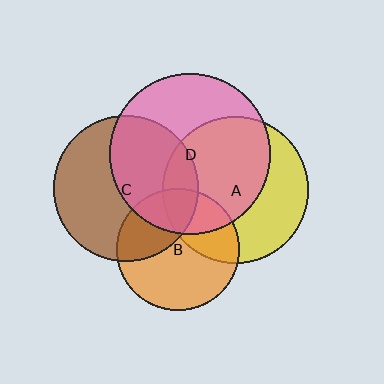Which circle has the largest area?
Circle D (pink).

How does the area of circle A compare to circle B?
Approximately 1.4 times.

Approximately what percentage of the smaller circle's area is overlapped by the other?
Approximately 15%.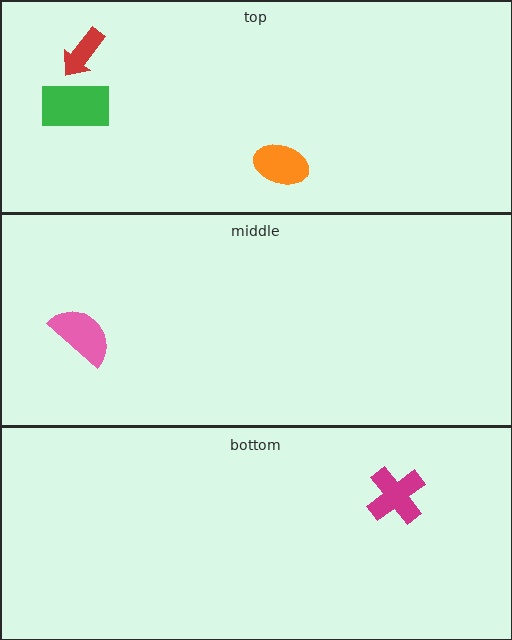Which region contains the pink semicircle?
The middle region.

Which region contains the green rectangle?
The top region.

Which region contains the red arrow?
The top region.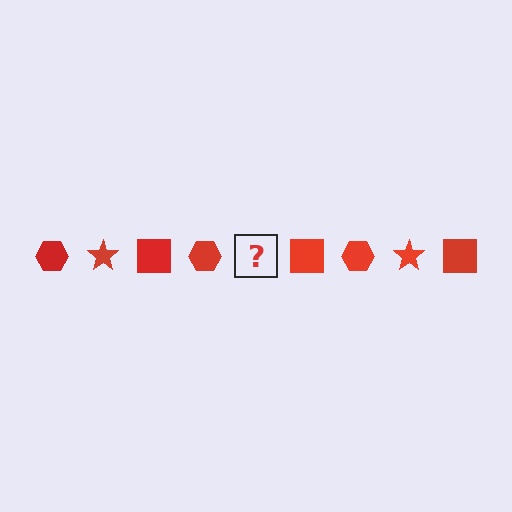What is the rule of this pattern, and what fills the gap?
The rule is that the pattern cycles through hexagon, star, square shapes in red. The gap should be filled with a red star.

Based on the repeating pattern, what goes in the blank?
The blank should be a red star.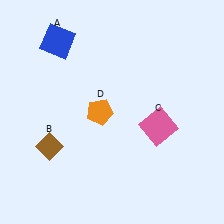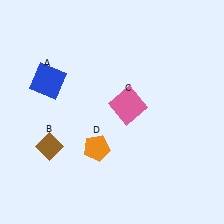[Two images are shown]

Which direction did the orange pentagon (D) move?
The orange pentagon (D) moved down.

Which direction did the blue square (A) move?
The blue square (A) moved down.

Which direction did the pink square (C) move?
The pink square (C) moved left.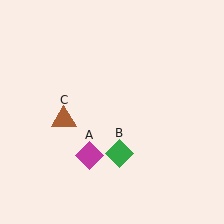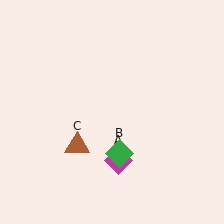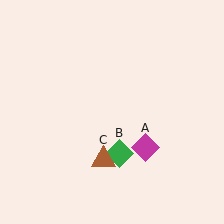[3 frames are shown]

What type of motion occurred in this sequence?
The magenta diamond (object A), brown triangle (object C) rotated counterclockwise around the center of the scene.